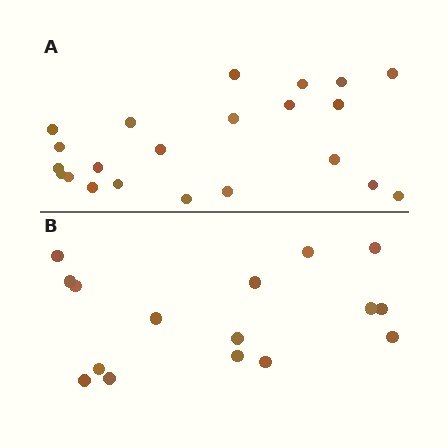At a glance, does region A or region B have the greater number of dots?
Region A (the top region) has more dots.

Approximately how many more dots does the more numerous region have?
Region A has about 6 more dots than region B.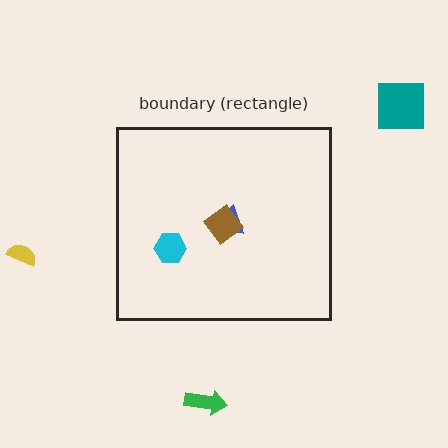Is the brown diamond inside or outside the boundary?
Inside.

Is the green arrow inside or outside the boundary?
Outside.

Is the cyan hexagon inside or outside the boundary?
Inside.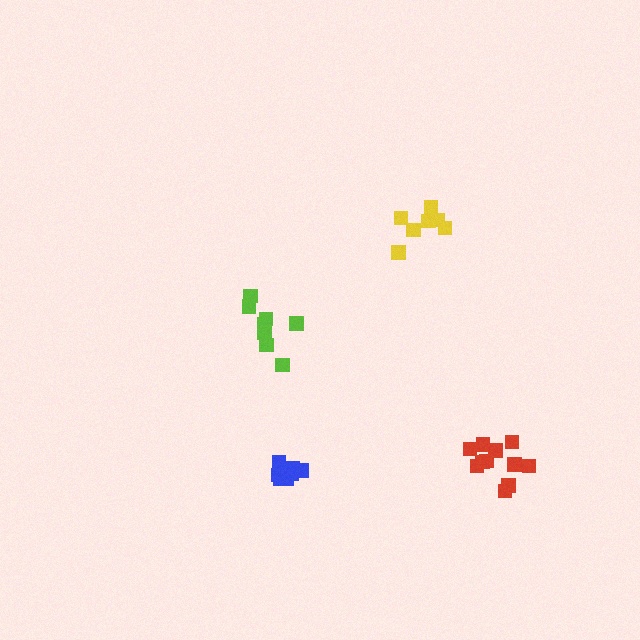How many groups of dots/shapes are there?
There are 4 groups.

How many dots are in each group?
Group 1: 7 dots, Group 2: 8 dots, Group 3: 11 dots, Group 4: 7 dots (33 total).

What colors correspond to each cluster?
The clusters are colored: yellow, lime, red, blue.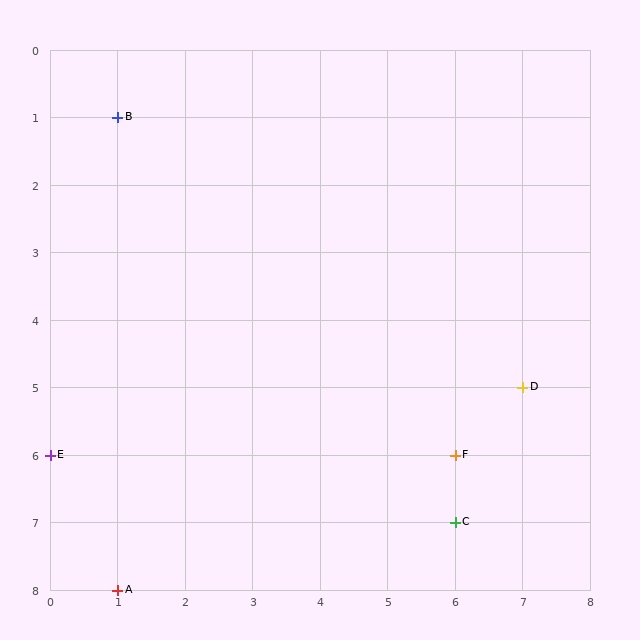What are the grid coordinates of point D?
Point D is at grid coordinates (7, 5).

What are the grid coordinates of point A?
Point A is at grid coordinates (1, 8).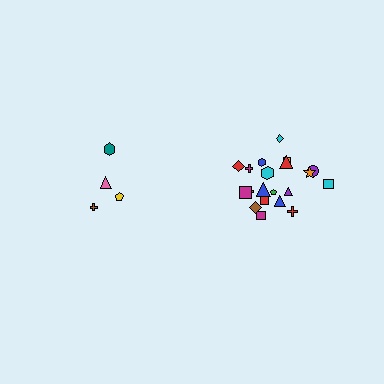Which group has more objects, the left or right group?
The right group.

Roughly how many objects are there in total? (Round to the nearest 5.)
Roughly 25 objects in total.